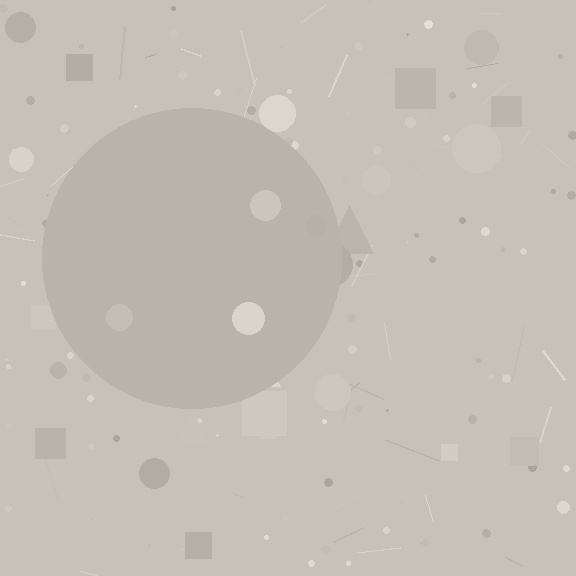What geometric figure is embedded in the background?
A circle is embedded in the background.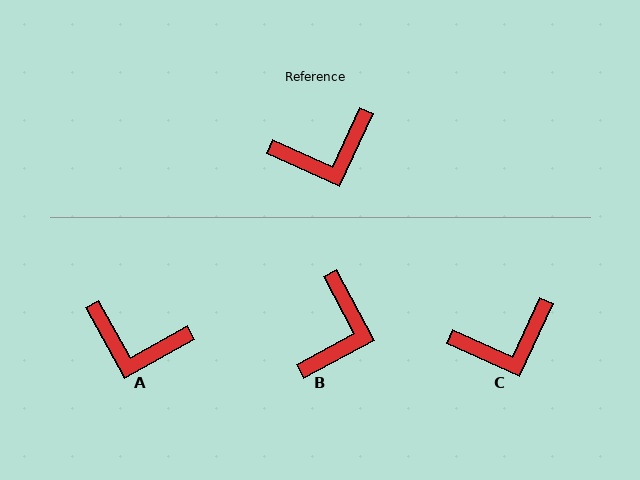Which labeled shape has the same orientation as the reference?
C.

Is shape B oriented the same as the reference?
No, it is off by about 52 degrees.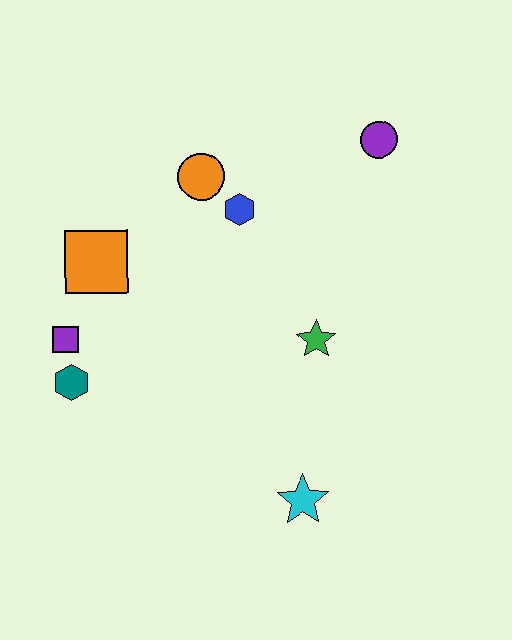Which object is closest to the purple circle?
The blue hexagon is closest to the purple circle.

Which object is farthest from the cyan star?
The purple circle is farthest from the cyan star.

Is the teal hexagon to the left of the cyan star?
Yes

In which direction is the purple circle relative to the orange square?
The purple circle is to the right of the orange square.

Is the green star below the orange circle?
Yes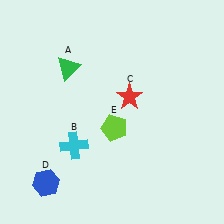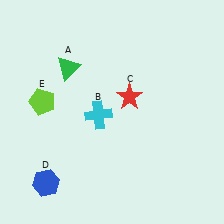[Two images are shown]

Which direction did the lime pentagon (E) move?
The lime pentagon (E) moved left.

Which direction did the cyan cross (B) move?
The cyan cross (B) moved up.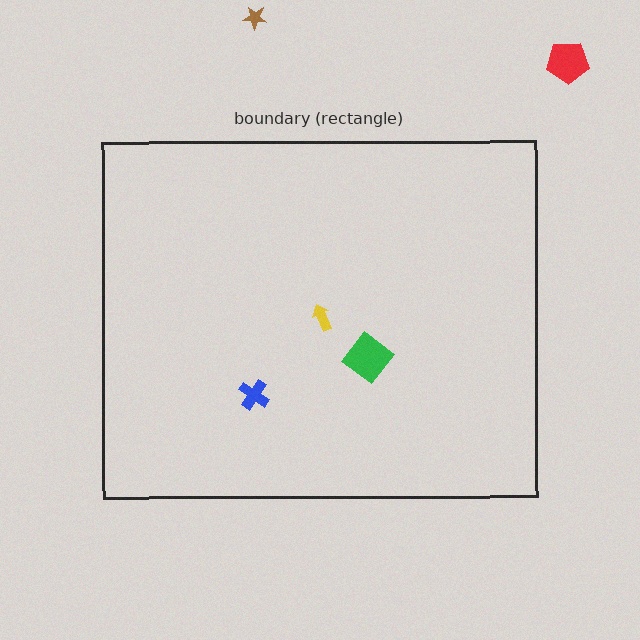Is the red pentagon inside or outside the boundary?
Outside.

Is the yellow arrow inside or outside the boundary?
Inside.